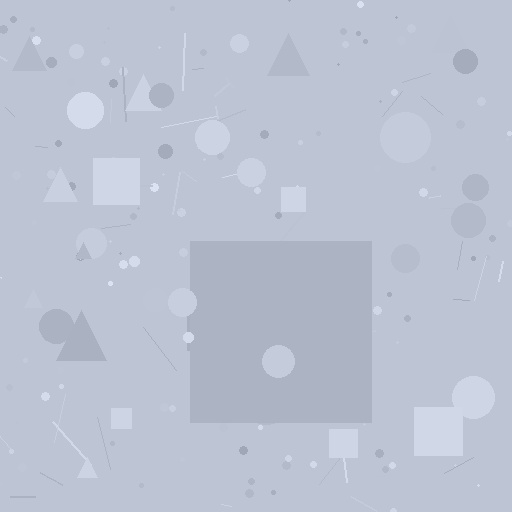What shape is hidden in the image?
A square is hidden in the image.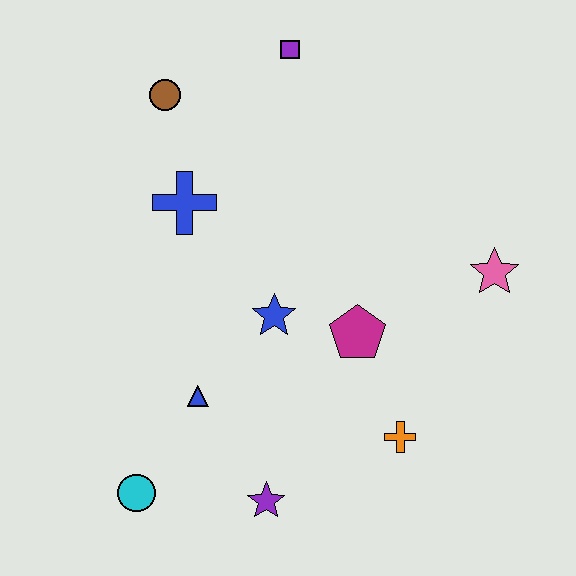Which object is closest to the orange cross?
The magenta pentagon is closest to the orange cross.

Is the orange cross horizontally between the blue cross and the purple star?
No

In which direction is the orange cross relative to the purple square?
The orange cross is below the purple square.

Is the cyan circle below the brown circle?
Yes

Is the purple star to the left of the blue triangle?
No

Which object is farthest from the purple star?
The purple square is farthest from the purple star.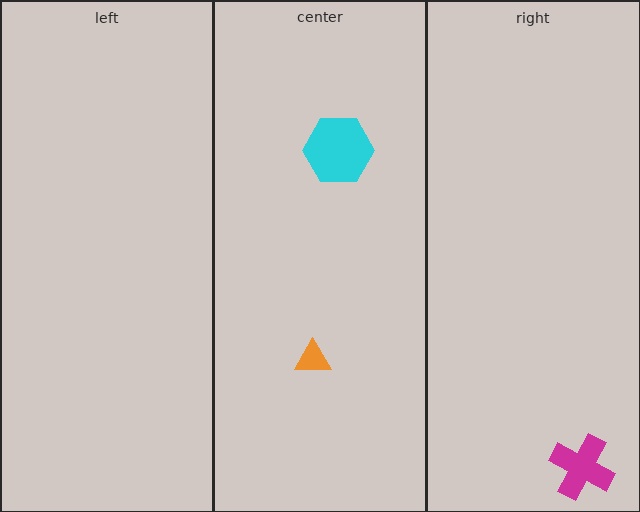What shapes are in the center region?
The orange triangle, the cyan hexagon.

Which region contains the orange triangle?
The center region.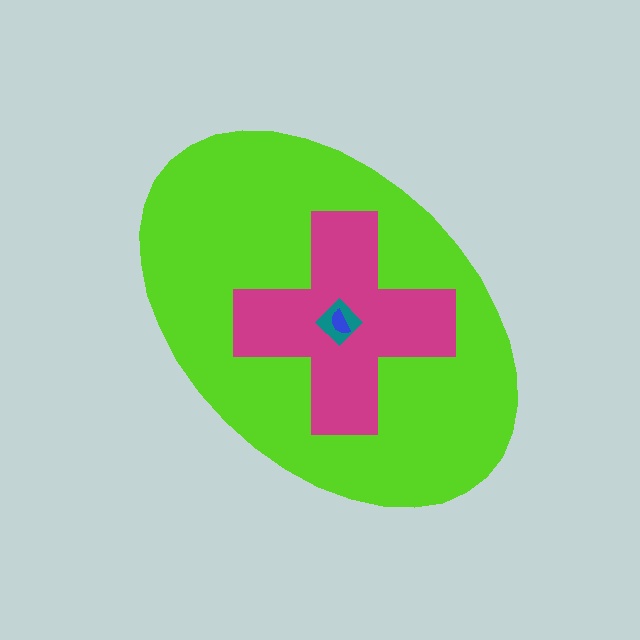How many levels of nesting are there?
4.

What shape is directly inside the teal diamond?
The blue semicircle.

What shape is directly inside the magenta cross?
The teal diamond.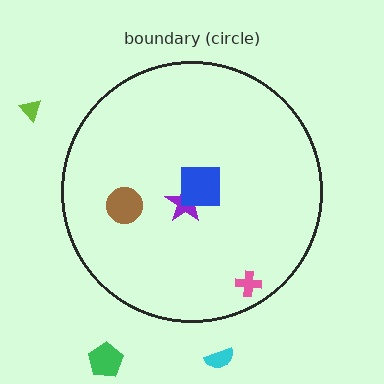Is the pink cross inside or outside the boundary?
Inside.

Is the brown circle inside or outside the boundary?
Inside.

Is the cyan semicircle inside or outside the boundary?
Outside.